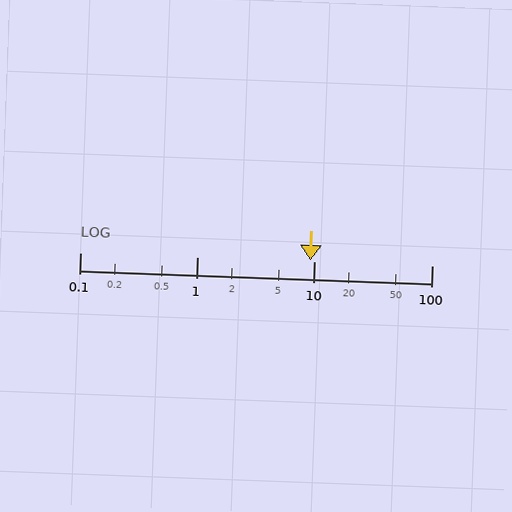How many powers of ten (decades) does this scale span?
The scale spans 3 decades, from 0.1 to 100.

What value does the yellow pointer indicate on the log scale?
The pointer indicates approximately 9.2.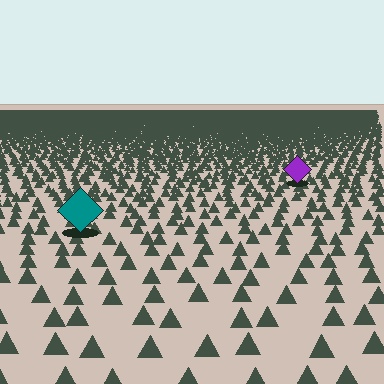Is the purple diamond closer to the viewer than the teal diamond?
No. The teal diamond is closer — you can tell from the texture gradient: the ground texture is coarser near it.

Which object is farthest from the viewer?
The purple diamond is farthest from the viewer. It appears smaller and the ground texture around it is denser.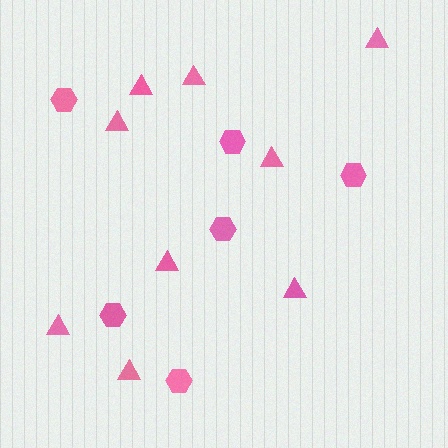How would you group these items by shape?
There are 2 groups: one group of triangles (9) and one group of hexagons (6).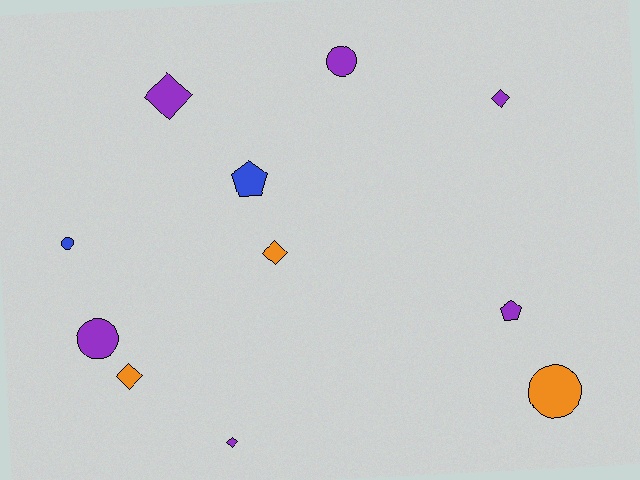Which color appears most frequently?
Purple, with 6 objects.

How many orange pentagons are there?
There are no orange pentagons.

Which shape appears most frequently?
Diamond, with 5 objects.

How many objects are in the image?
There are 11 objects.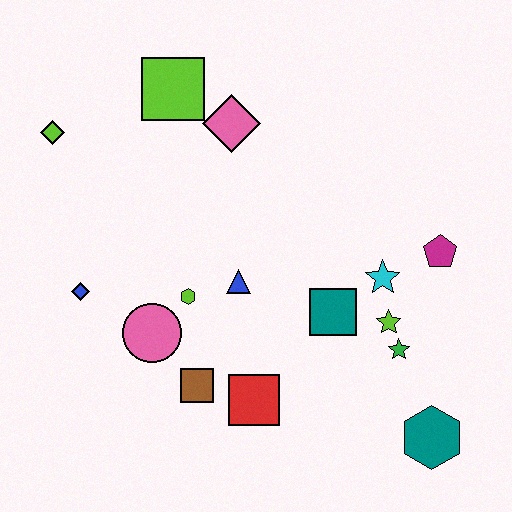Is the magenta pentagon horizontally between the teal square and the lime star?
No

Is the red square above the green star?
No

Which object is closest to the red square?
The brown square is closest to the red square.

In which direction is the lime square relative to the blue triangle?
The lime square is above the blue triangle.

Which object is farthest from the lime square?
The teal hexagon is farthest from the lime square.